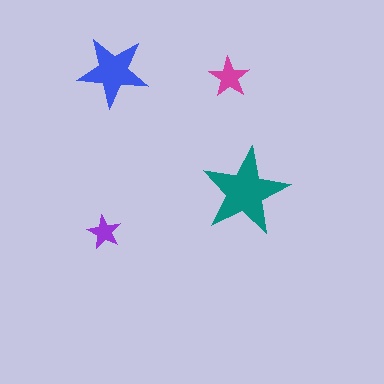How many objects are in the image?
There are 4 objects in the image.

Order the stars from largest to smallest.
the teal one, the blue one, the magenta one, the purple one.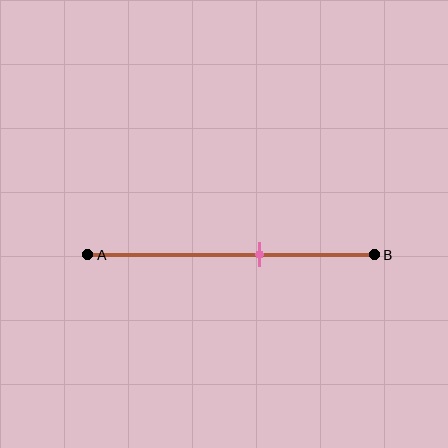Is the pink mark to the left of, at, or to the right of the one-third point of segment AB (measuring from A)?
The pink mark is to the right of the one-third point of segment AB.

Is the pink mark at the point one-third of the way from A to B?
No, the mark is at about 60% from A, not at the 33% one-third point.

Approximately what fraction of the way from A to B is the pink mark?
The pink mark is approximately 60% of the way from A to B.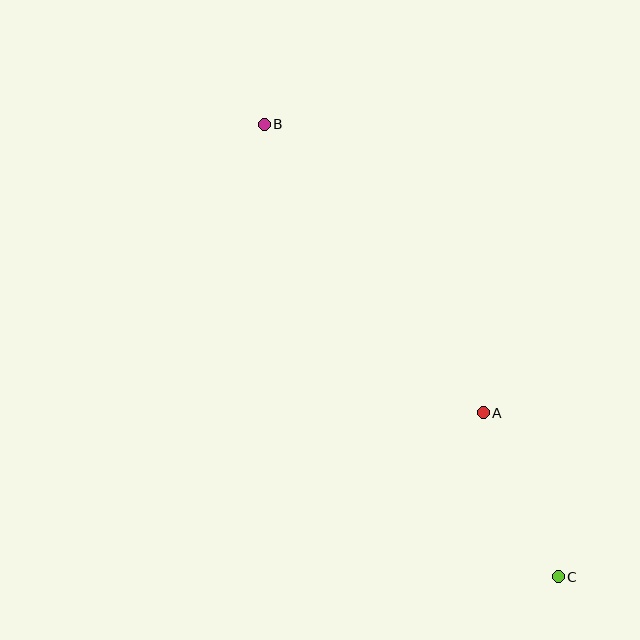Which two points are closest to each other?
Points A and C are closest to each other.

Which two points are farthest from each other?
Points B and C are farthest from each other.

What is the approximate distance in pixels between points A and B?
The distance between A and B is approximately 363 pixels.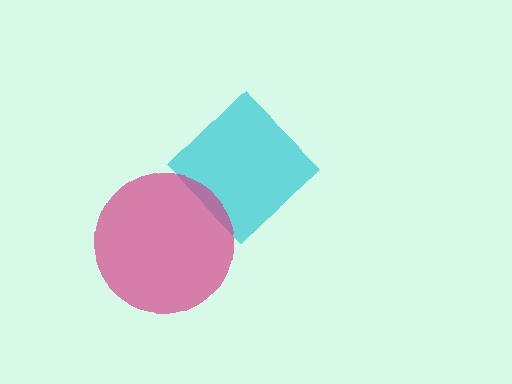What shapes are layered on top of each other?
The layered shapes are: a cyan diamond, a magenta circle.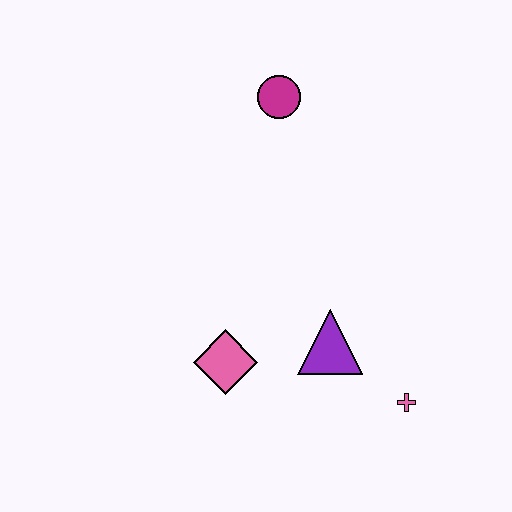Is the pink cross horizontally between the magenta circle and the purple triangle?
No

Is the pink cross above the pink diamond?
No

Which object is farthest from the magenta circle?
The pink cross is farthest from the magenta circle.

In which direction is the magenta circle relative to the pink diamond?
The magenta circle is above the pink diamond.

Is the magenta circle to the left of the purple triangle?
Yes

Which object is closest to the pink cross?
The purple triangle is closest to the pink cross.